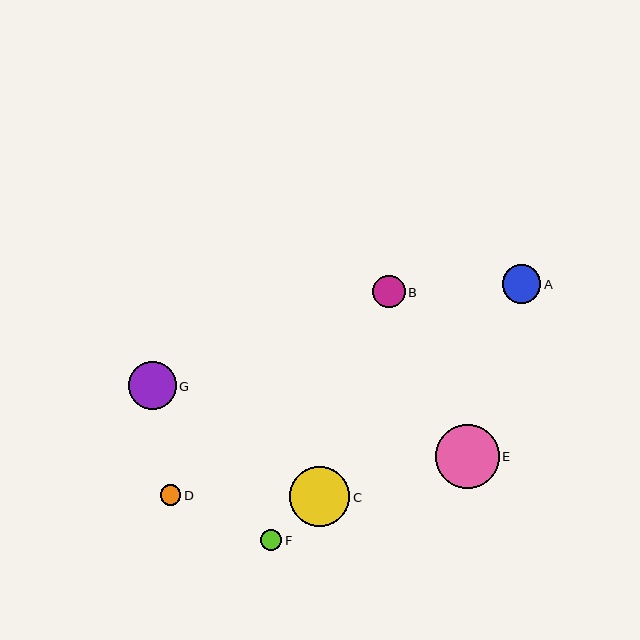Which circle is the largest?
Circle E is the largest with a size of approximately 64 pixels.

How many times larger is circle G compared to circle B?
Circle G is approximately 1.5 times the size of circle B.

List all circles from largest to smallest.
From largest to smallest: E, C, G, A, B, F, D.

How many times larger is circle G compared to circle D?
Circle G is approximately 2.3 times the size of circle D.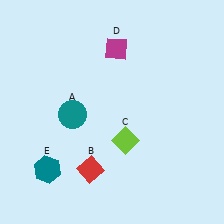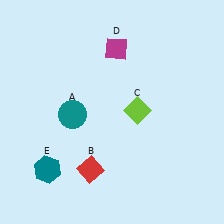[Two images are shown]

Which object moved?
The lime diamond (C) moved up.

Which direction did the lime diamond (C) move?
The lime diamond (C) moved up.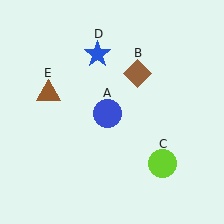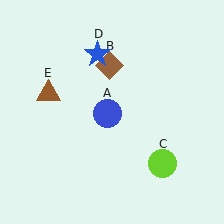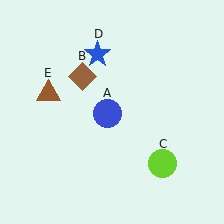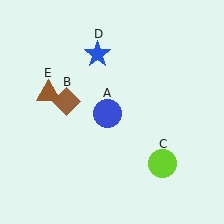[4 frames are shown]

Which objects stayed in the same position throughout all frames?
Blue circle (object A) and lime circle (object C) and blue star (object D) and brown triangle (object E) remained stationary.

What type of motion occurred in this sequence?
The brown diamond (object B) rotated counterclockwise around the center of the scene.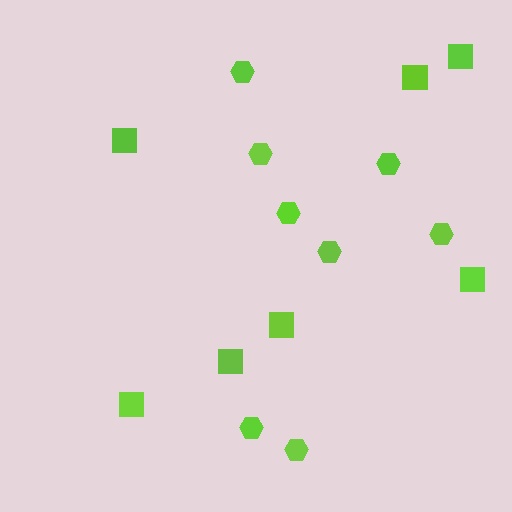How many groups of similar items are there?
There are 2 groups: one group of hexagons (8) and one group of squares (7).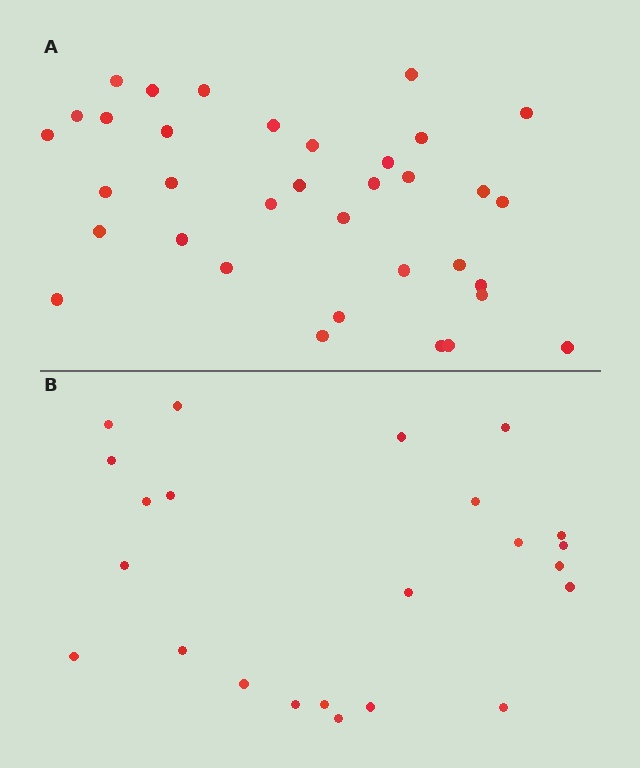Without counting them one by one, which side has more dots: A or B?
Region A (the top region) has more dots.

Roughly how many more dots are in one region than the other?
Region A has roughly 12 or so more dots than region B.